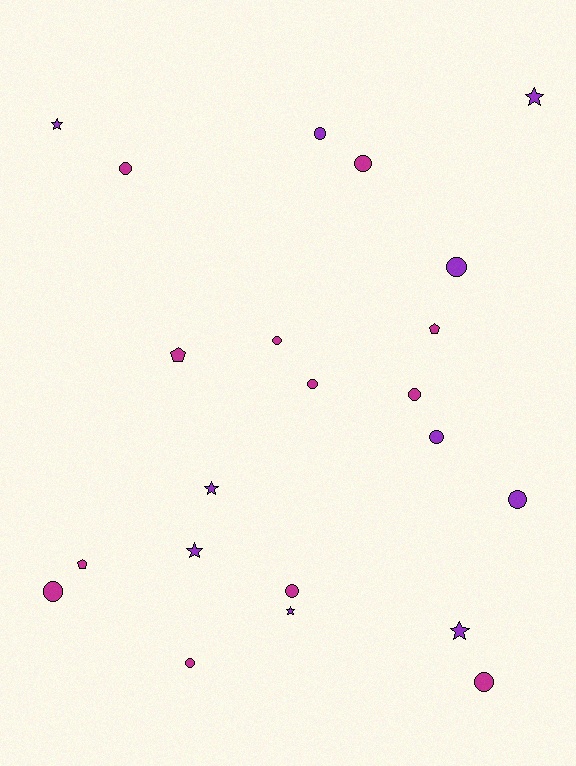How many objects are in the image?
There are 22 objects.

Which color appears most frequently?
Magenta, with 12 objects.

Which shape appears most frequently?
Circle, with 13 objects.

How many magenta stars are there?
There are no magenta stars.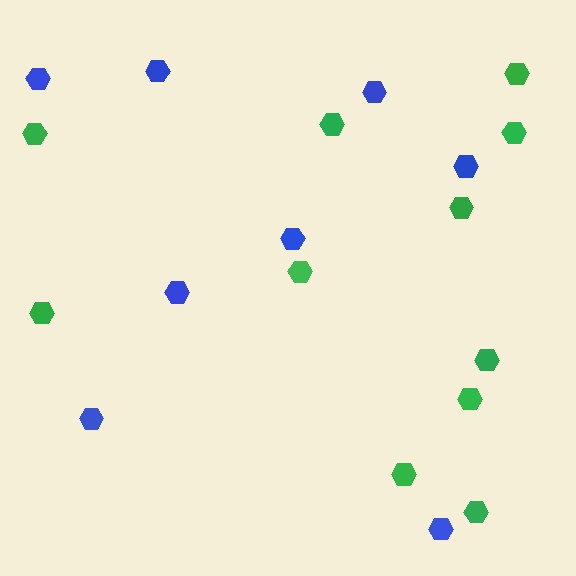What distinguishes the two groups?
There are 2 groups: one group of blue hexagons (8) and one group of green hexagons (11).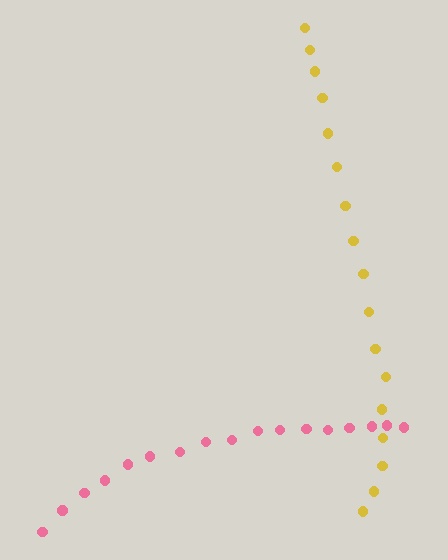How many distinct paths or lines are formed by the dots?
There are 2 distinct paths.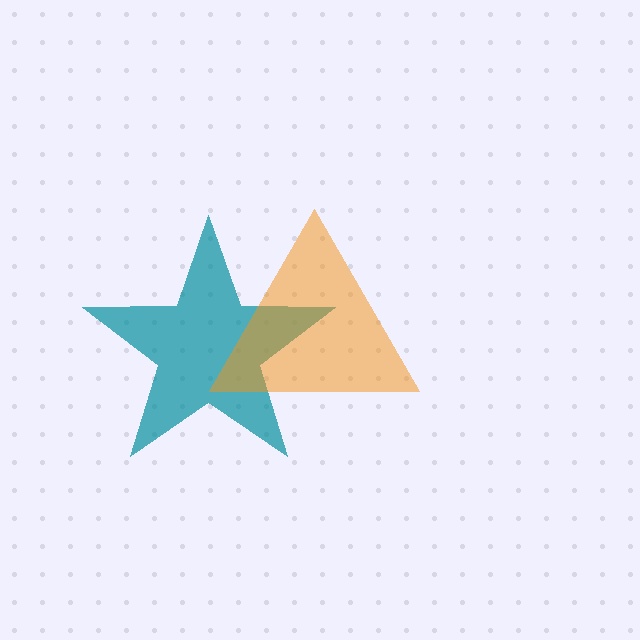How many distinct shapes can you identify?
There are 2 distinct shapes: a teal star, an orange triangle.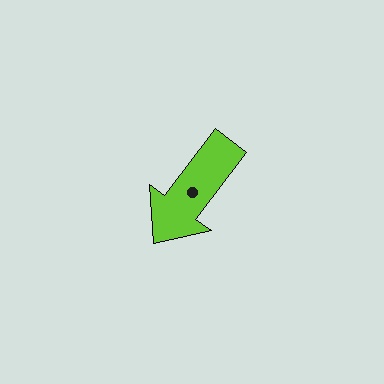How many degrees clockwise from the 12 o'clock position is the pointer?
Approximately 217 degrees.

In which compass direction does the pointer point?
Southwest.